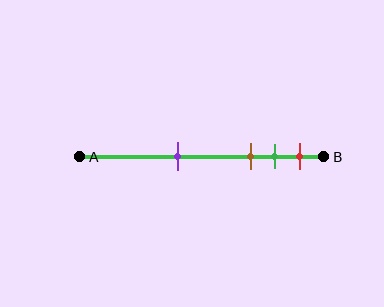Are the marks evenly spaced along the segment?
No, the marks are not evenly spaced.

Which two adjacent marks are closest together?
The green and red marks are the closest adjacent pair.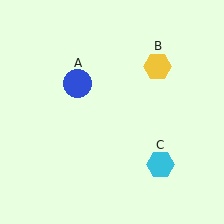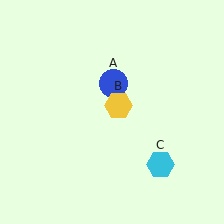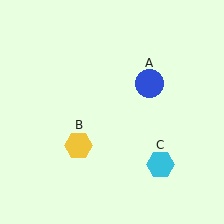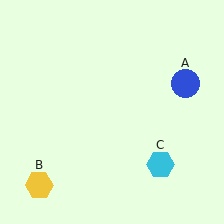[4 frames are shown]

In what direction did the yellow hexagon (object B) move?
The yellow hexagon (object B) moved down and to the left.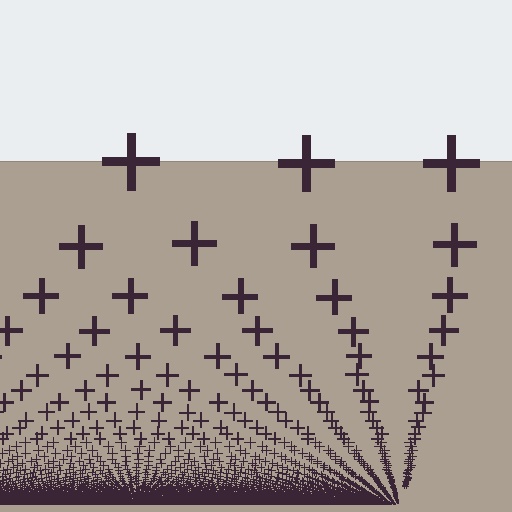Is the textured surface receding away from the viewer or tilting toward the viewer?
The surface appears to tilt toward the viewer. Texture elements get larger and sparser toward the top.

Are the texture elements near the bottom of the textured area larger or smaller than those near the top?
Smaller. The gradient is inverted — elements near the bottom are smaller and denser.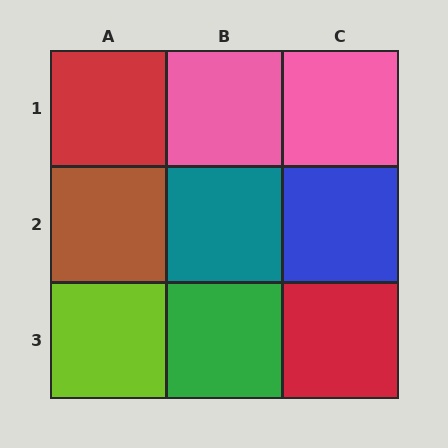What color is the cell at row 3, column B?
Green.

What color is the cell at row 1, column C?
Pink.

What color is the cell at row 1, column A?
Red.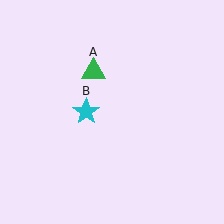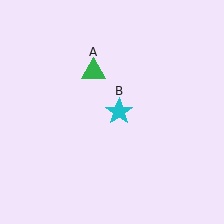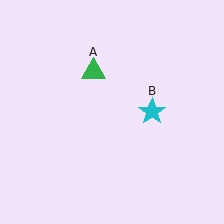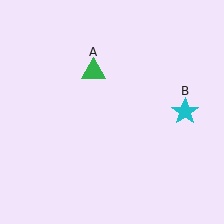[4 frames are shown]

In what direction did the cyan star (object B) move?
The cyan star (object B) moved right.